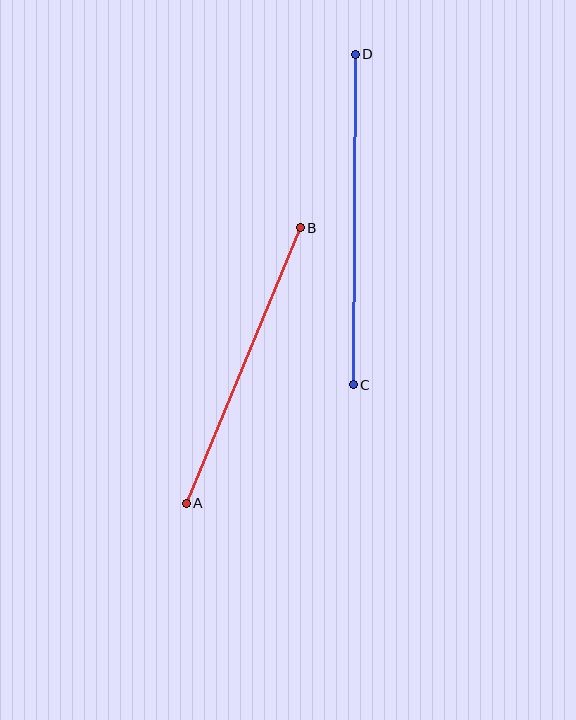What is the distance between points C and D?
The distance is approximately 330 pixels.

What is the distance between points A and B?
The distance is approximately 298 pixels.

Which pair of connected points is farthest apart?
Points C and D are farthest apart.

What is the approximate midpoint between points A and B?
The midpoint is at approximately (243, 366) pixels.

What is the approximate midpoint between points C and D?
The midpoint is at approximately (354, 219) pixels.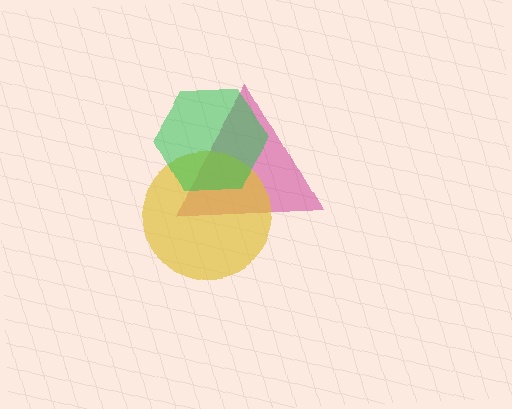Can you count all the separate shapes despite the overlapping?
Yes, there are 3 separate shapes.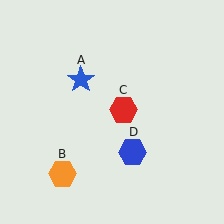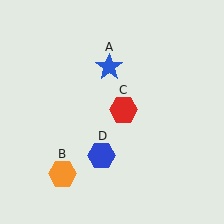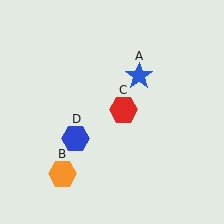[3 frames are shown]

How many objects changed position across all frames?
2 objects changed position: blue star (object A), blue hexagon (object D).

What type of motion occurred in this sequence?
The blue star (object A), blue hexagon (object D) rotated clockwise around the center of the scene.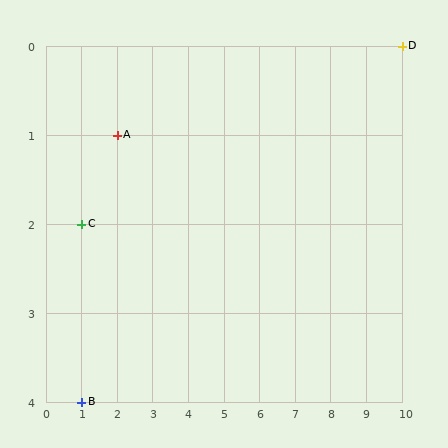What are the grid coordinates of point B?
Point B is at grid coordinates (1, 4).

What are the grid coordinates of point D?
Point D is at grid coordinates (10, 0).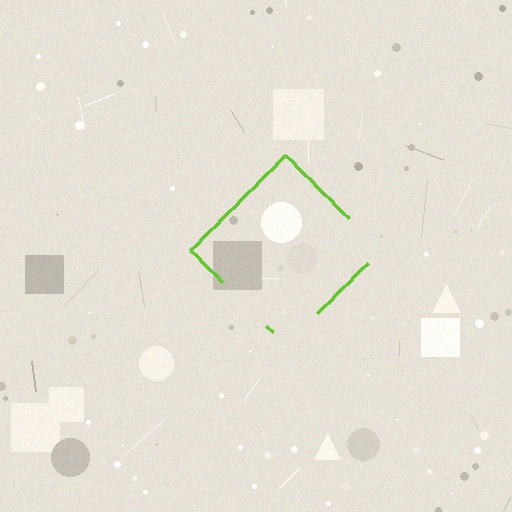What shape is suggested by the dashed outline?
The dashed outline suggests a diamond.